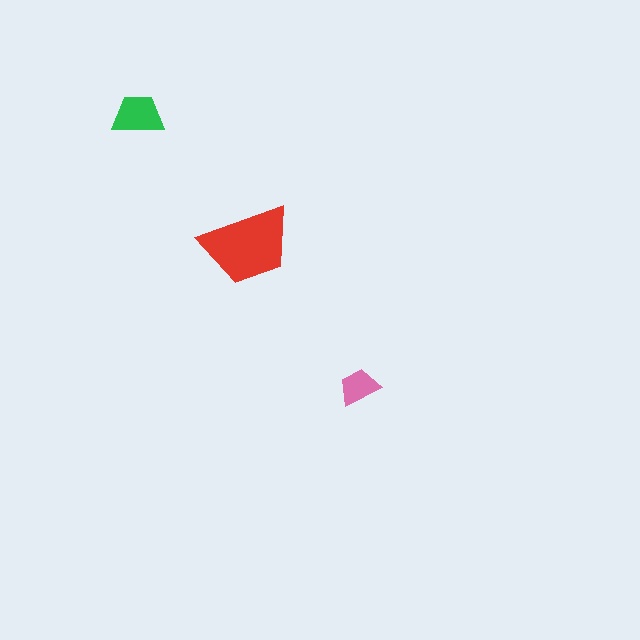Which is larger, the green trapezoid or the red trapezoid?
The red one.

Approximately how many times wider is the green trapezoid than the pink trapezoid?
About 1.5 times wider.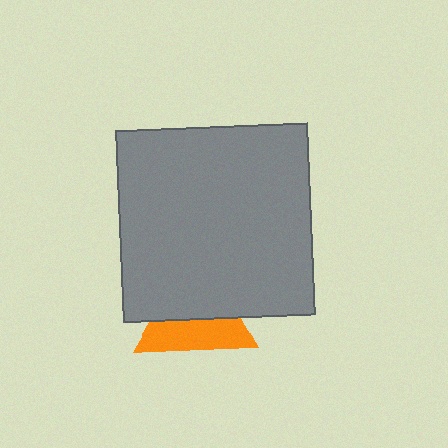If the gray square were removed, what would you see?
You would see the complete orange triangle.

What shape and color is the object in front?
The object in front is a gray square.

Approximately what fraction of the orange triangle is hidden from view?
Roughly 52% of the orange triangle is hidden behind the gray square.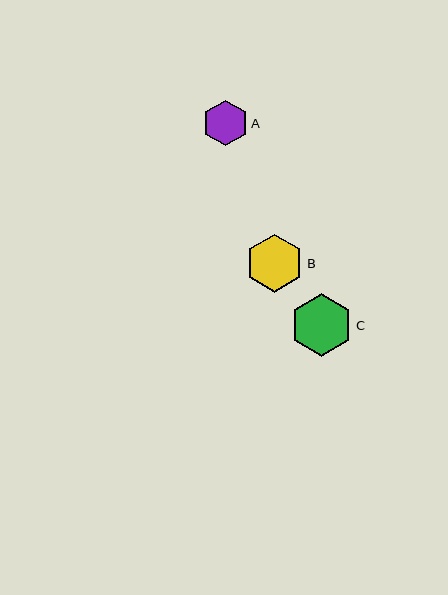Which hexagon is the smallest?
Hexagon A is the smallest with a size of approximately 46 pixels.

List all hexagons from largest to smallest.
From largest to smallest: C, B, A.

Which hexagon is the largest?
Hexagon C is the largest with a size of approximately 63 pixels.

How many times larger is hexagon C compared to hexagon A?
Hexagon C is approximately 1.4 times the size of hexagon A.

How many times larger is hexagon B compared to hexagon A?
Hexagon B is approximately 1.3 times the size of hexagon A.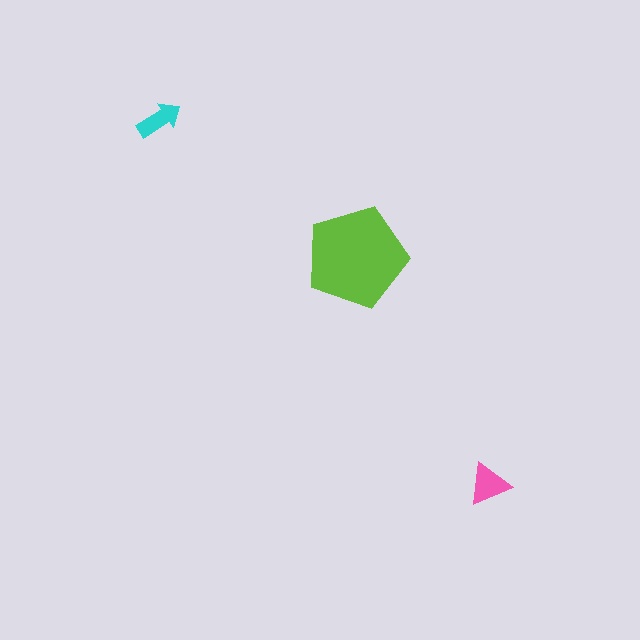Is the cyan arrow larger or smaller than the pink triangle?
Smaller.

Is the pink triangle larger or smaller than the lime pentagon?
Smaller.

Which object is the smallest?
The cyan arrow.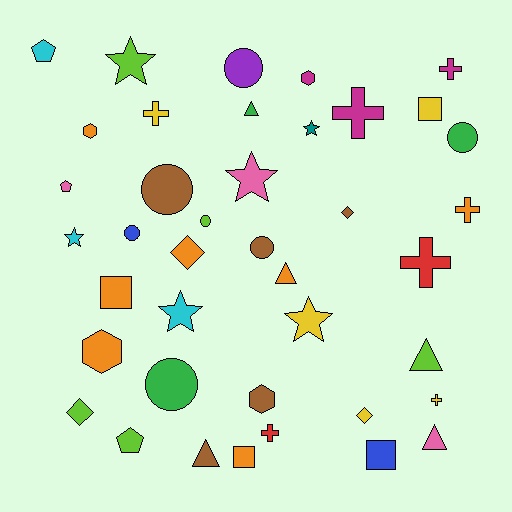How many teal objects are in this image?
There is 1 teal object.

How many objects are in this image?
There are 40 objects.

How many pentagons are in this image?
There are 3 pentagons.